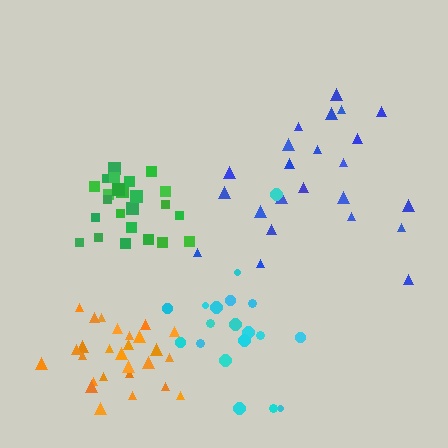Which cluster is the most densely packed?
Green.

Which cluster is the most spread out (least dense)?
Blue.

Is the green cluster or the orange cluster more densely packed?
Green.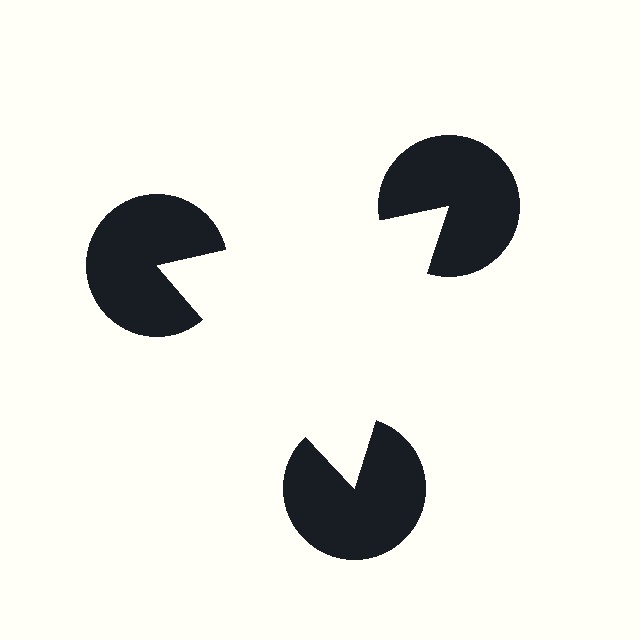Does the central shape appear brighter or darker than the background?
It typically appears slightly brighter than the background, even though no actual brightness change is drawn.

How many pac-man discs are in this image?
There are 3 — one at each vertex of the illusory triangle.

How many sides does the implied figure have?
3 sides.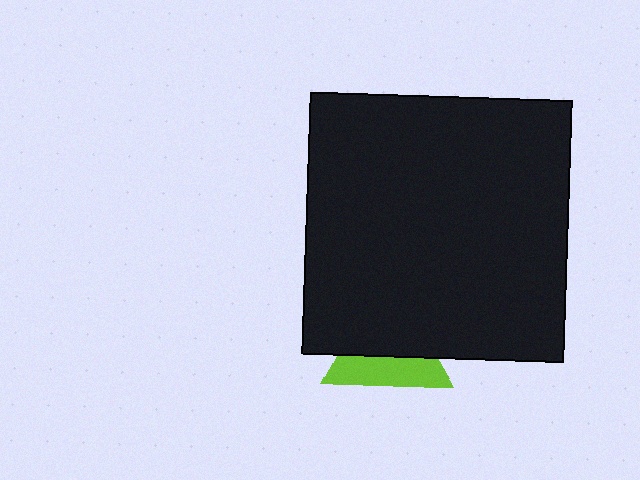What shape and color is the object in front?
The object in front is a black square.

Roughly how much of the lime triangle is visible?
A small part of it is visible (roughly 42%).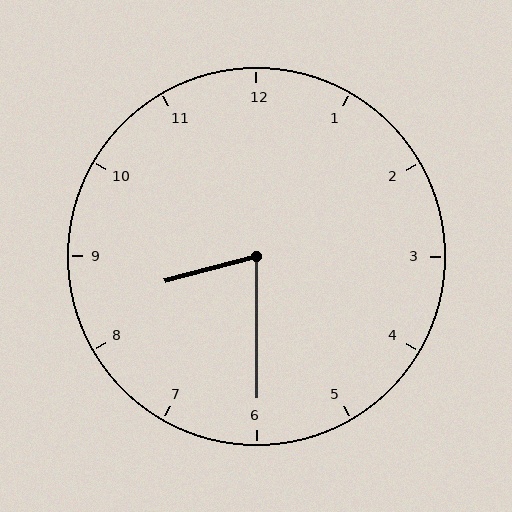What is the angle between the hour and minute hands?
Approximately 75 degrees.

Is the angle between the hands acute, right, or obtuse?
It is acute.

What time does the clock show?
8:30.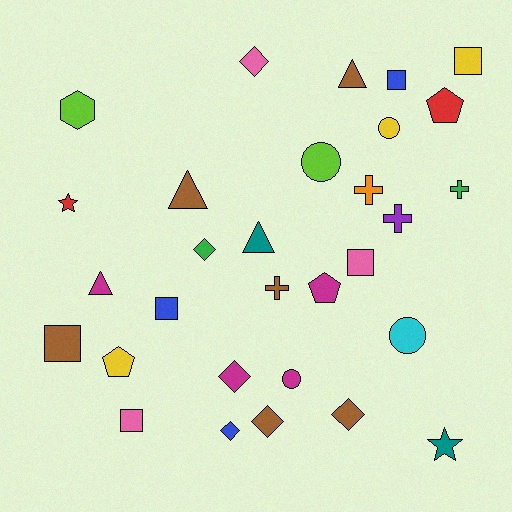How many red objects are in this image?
There are 2 red objects.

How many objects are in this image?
There are 30 objects.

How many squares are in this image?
There are 6 squares.